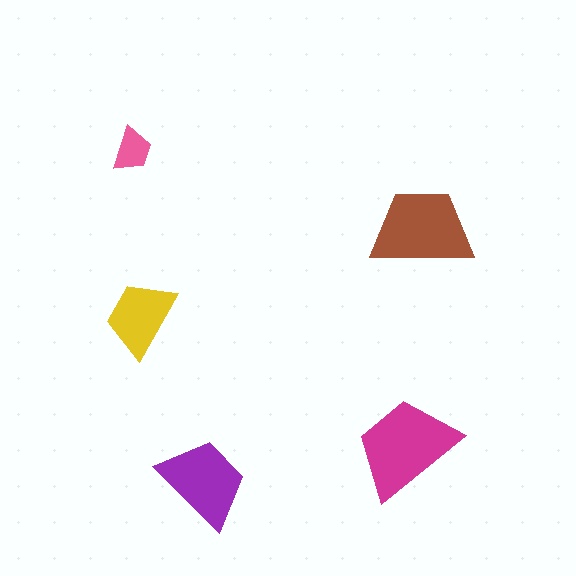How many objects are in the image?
There are 5 objects in the image.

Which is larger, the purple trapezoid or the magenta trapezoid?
The magenta one.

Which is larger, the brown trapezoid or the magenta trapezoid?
The magenta one.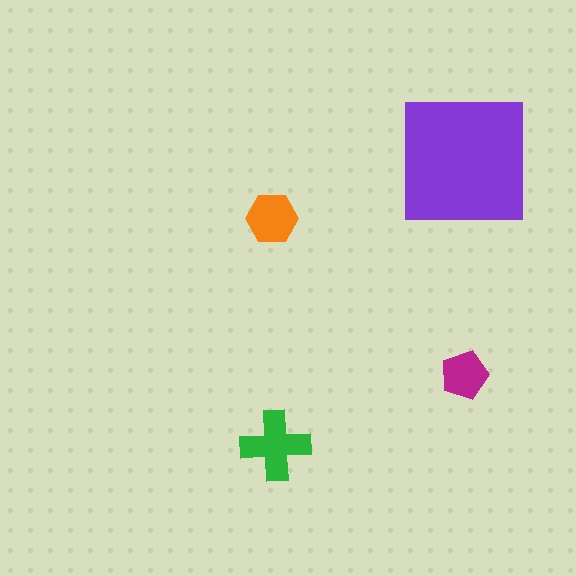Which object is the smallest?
The magenta pentagon.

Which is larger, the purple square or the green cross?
The purple square.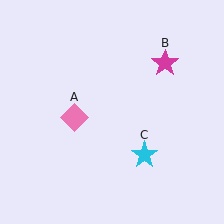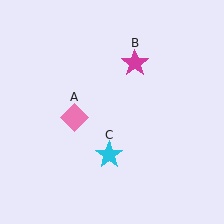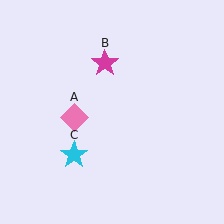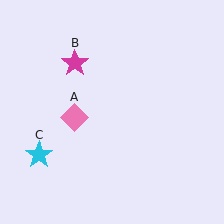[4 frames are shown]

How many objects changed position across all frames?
2 objects changed position: magenta star (object B), cyan star (object C).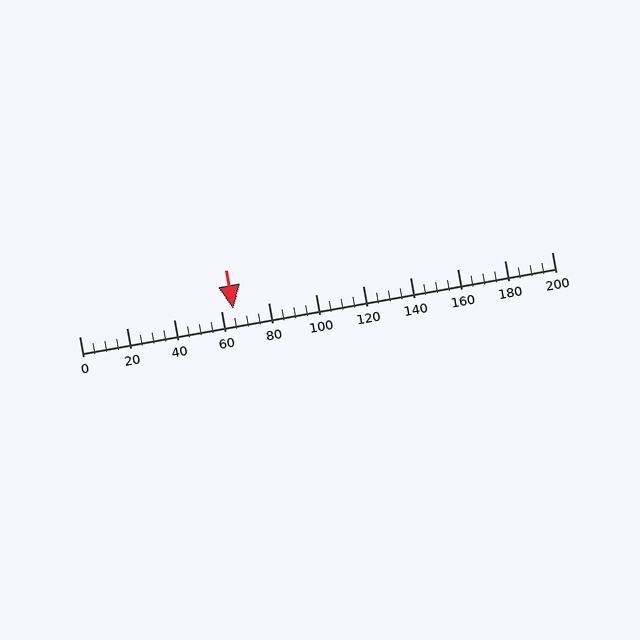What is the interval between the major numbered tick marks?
The major tick marks are spaced 20 units apart.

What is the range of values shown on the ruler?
The ruler shows values from 0 to 200.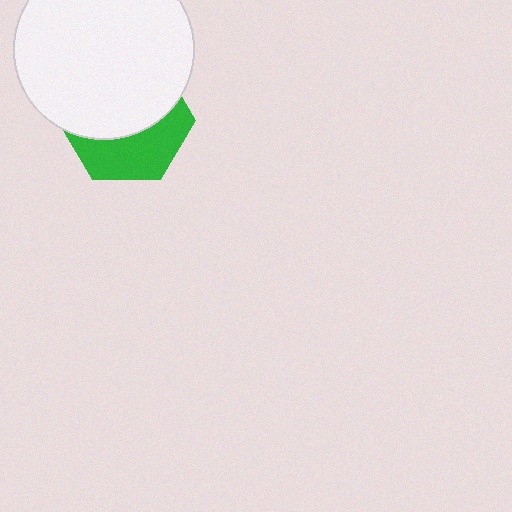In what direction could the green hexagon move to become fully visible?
The green hexagon could move down. That would shift it out from behind the white circle entirely.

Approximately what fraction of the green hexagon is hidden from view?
Roughly 59% of the green hexagon is hidden behind the white circle.